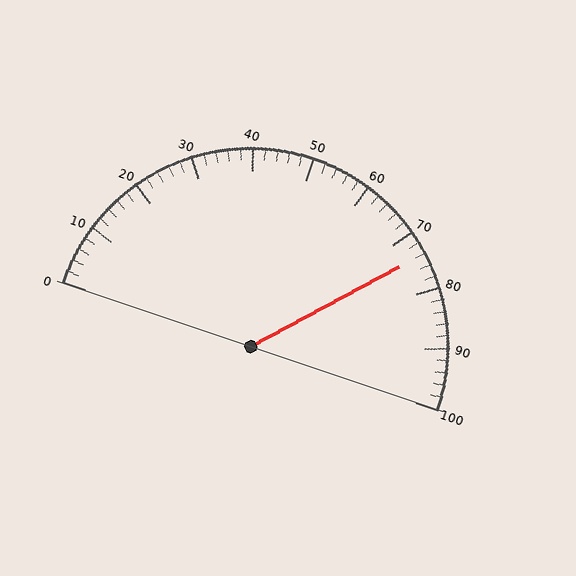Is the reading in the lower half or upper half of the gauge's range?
The reading is in the upper half of the range (0 to 100).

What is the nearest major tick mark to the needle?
The nearest major tick mark is 70.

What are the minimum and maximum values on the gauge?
The gauge ranges from 0 to 100.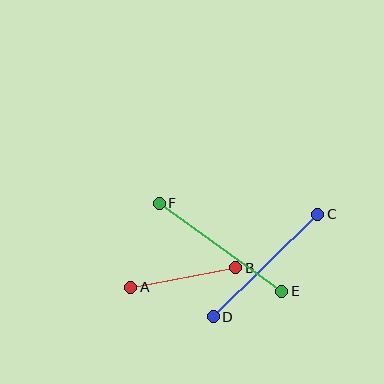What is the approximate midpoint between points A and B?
The midpoint is at approximately (183, 278) pixels.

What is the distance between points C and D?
The distance is approximately 146 pixels.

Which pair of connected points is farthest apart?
Points E and F are farthest apart.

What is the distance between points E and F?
The distance is approximately 151 pixels.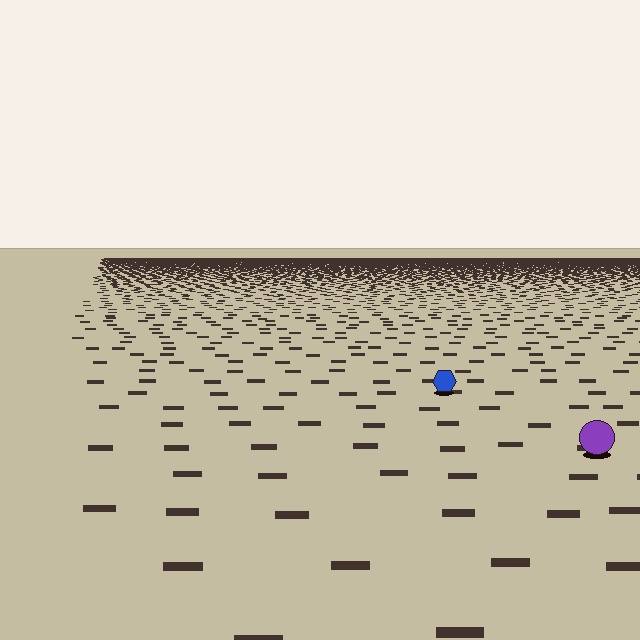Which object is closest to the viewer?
The purple circle is closest. The texture marks near it are larger and more spread out.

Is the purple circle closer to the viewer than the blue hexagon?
Yes. The purple circle is closer — you can tell from the texture gradient: the ground texture is coarser near it.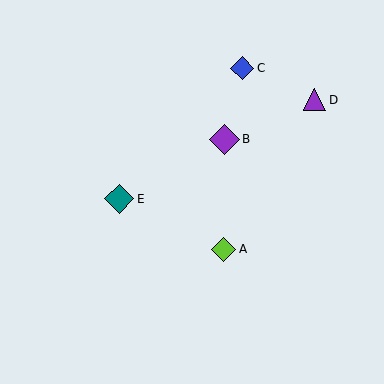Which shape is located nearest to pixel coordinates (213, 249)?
The lime diamond (labeled A) at (223, 249) is nearest to that location.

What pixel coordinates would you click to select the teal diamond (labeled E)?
Click at (119, 199) to select the teal diamond E.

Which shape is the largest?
The purple diamond (labeled B) is the largest.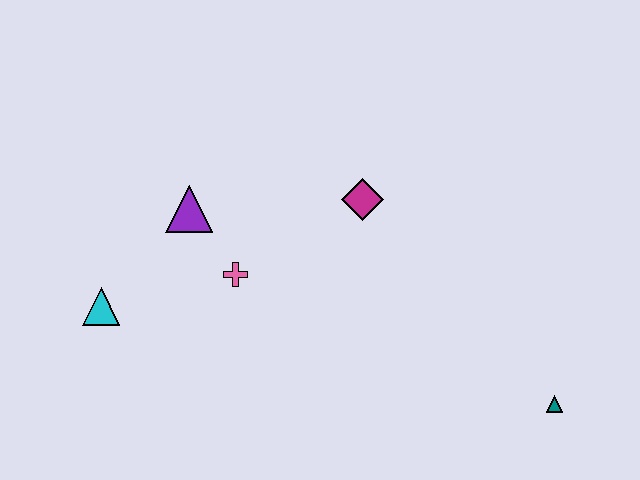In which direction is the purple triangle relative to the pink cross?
The purple triangle is above the pink cross.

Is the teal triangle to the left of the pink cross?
No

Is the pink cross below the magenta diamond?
Yes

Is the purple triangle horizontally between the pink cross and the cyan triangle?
Yes